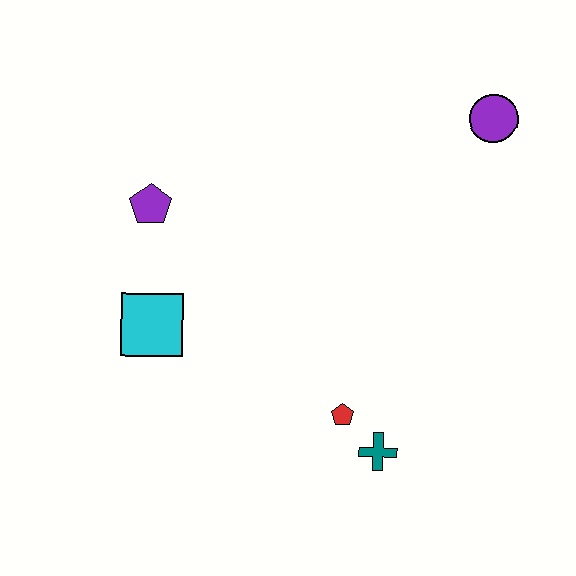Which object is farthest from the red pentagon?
The purple circle is farthest from the red pentagon.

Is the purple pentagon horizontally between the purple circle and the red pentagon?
No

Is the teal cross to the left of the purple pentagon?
No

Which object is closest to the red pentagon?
The teal cross is closest to the red pentagon.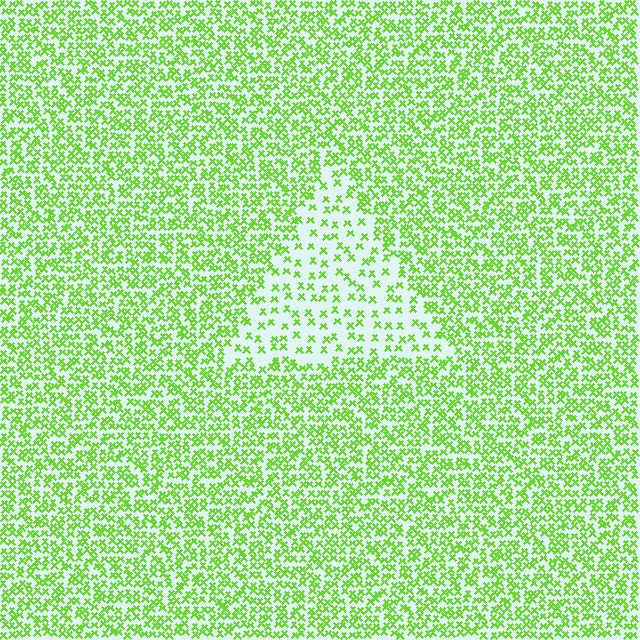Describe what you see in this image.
The image contains small lime elements arranged at two different densities. A triangle-shaped region is visible where the elements are less densely packed than the surrounding area.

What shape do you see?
I see a triangle.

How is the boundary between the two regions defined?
The boundary is defined by a change in element density (approximately 2.4x ratio). All elements are the same color, size, and shape.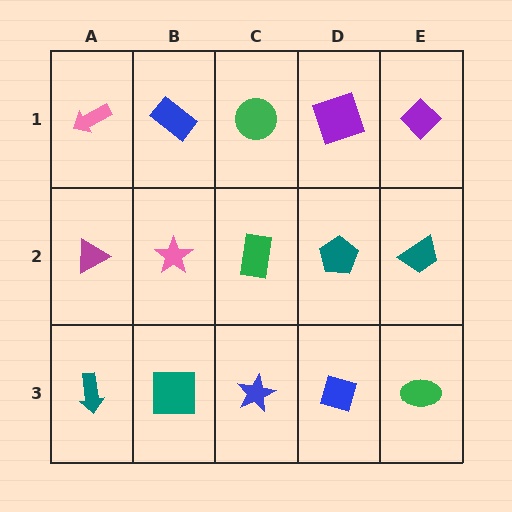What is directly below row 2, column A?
A teal arrow.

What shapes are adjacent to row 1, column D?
A teal pentagon (row 2, column D), a green circle (row 1, column C), a purple diamond (row 1, column E).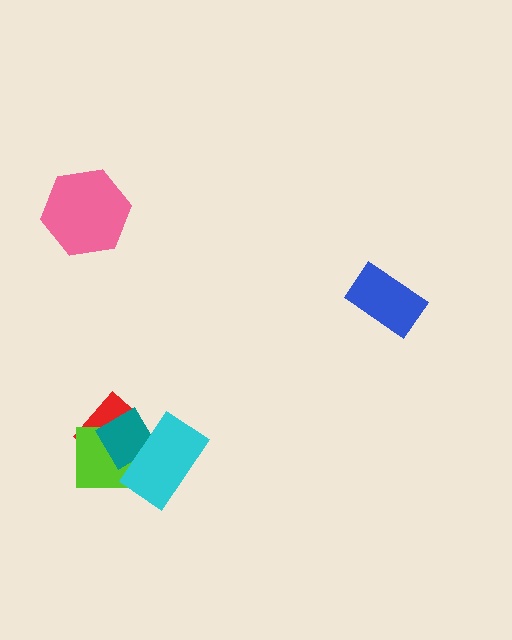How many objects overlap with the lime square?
3 objects overlap with the lime square.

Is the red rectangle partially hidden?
Yes, it is partially covered by another shape.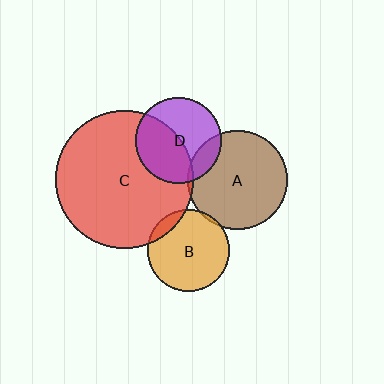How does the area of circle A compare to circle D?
Approximately 1.3 times.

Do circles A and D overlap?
Yes.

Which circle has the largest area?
Circle C (red).